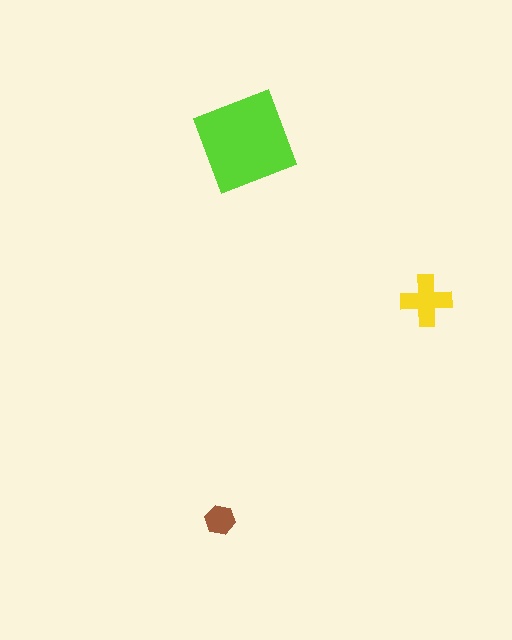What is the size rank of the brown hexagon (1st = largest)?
3rd.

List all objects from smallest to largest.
The brown hexagon, the yellow cross, the lime diamond.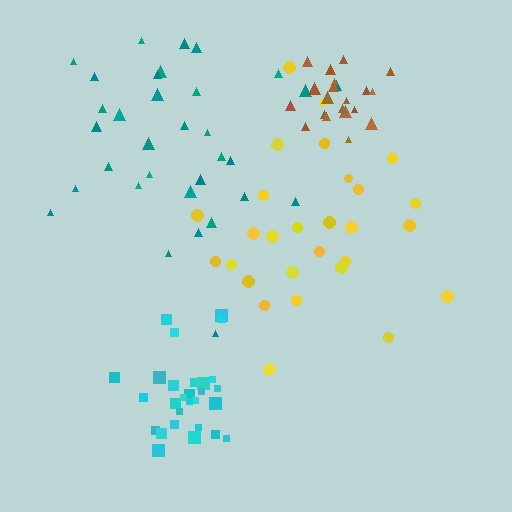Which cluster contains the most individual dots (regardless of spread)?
Teal (33).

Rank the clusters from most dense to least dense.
brown, cyan, teal, yellow.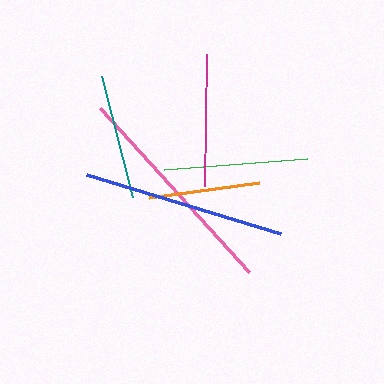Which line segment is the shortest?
The orange line is the shortest at approximately 112 pixels.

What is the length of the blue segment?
The blue segment is approximately 203 pixels long.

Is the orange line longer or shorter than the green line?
The green line is longer than the orange line.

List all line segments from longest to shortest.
From longest to shortest: pink, blue, green, magenta, teal, orange.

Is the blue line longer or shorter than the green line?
The blue line is longer than the green line.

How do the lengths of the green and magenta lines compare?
The green and magenta lines are approximately the same length.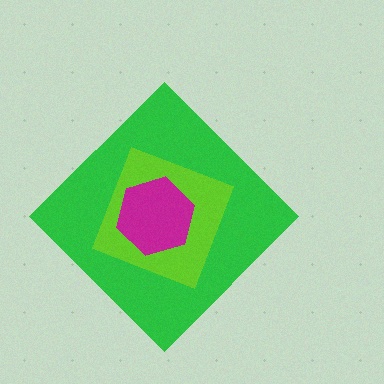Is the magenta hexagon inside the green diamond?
Yes.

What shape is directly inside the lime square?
The magenta hexagon.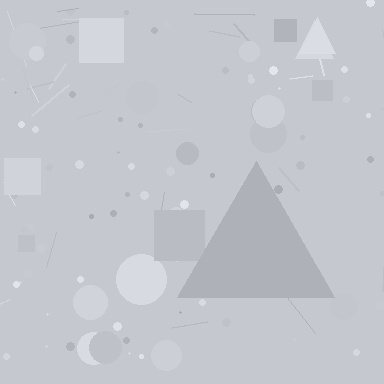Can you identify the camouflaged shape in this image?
The camouflaged shape is a triangle.